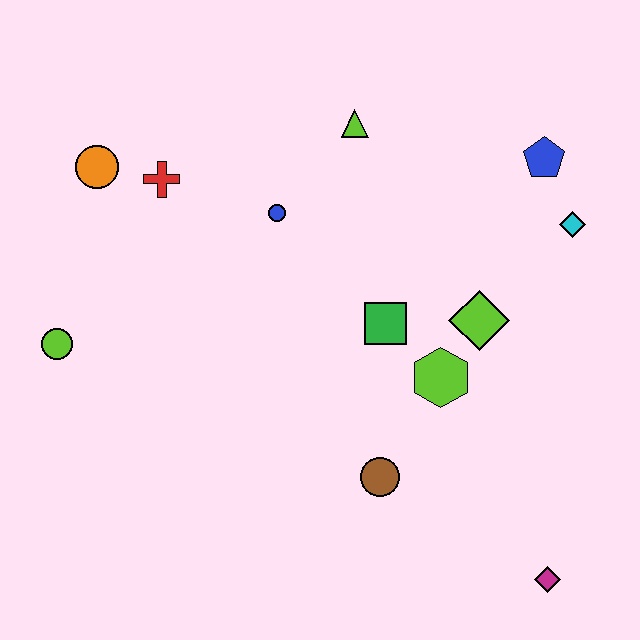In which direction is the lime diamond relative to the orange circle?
The lime diamond is to the right of the orange circle.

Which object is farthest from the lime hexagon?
The orange circle is farthest from the lime hexagon.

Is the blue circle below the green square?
No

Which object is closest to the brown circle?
The lime hexagon is closest to the brown circle.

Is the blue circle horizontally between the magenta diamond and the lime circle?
Yes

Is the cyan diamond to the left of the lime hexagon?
No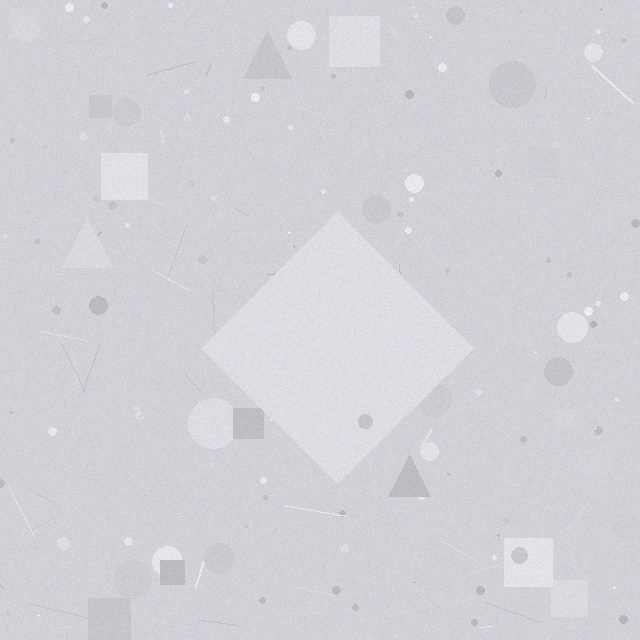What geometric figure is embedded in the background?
A diamond is embedded in the background.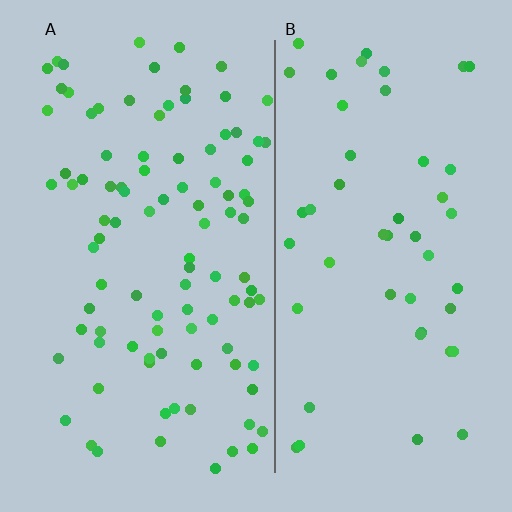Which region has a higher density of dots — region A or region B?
A (the left).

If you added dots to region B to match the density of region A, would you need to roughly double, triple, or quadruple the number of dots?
Approximately double.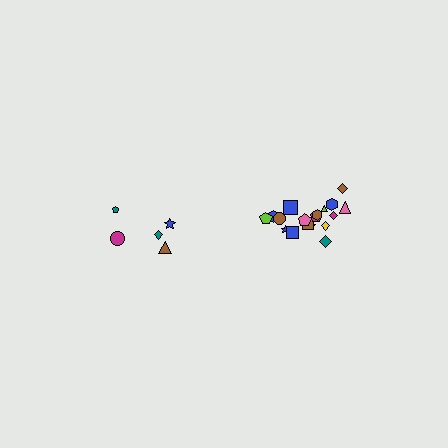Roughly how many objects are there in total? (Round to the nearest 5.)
Roughly 25 objects in total.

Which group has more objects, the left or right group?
The right group.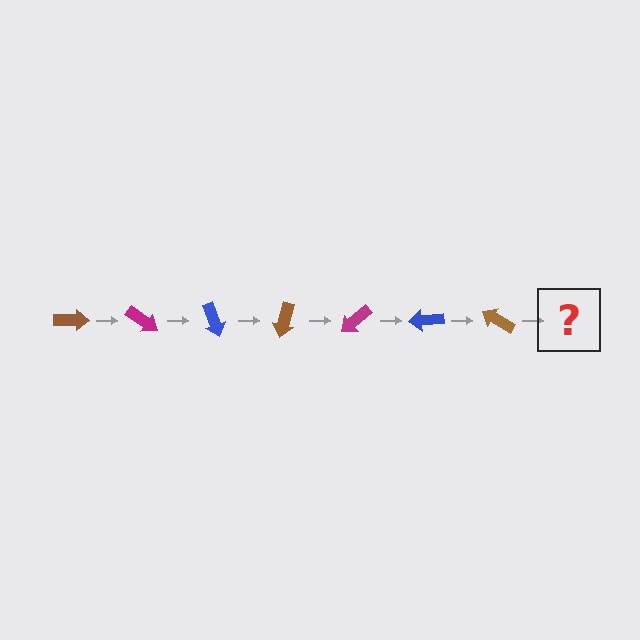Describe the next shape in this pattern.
It should be a magenta arrow, rotated 245 degrees from the start.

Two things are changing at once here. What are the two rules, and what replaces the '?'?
The two rules are that it rotates 35 degrees each step and the color cycles through brown, magenta, and blue. The '?' should be a magenta arrow, rotated 245 degrees from the start.